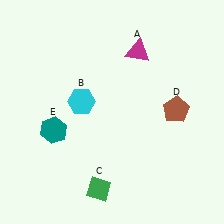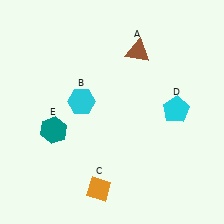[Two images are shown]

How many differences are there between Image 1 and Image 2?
There are 3 differences between the two images.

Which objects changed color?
A changed from magenta to brown. C changed from green to orange. D changed from brown to cyan.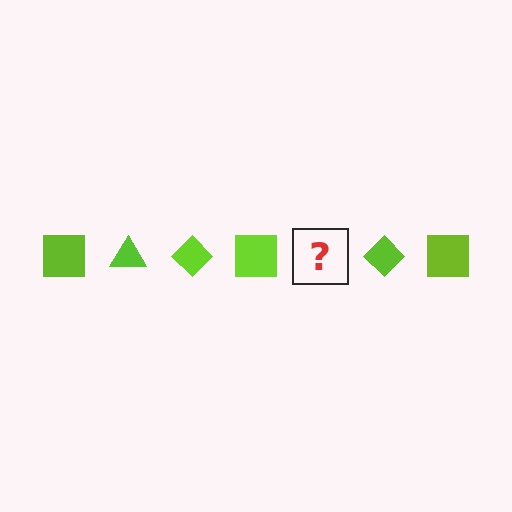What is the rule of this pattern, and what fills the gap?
The rule is that the pattern cycles through square, triangle, diamond shapes in lime. The gap should be filled with a lime triangle.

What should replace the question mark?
The question mark should be replaced with a lime triangle.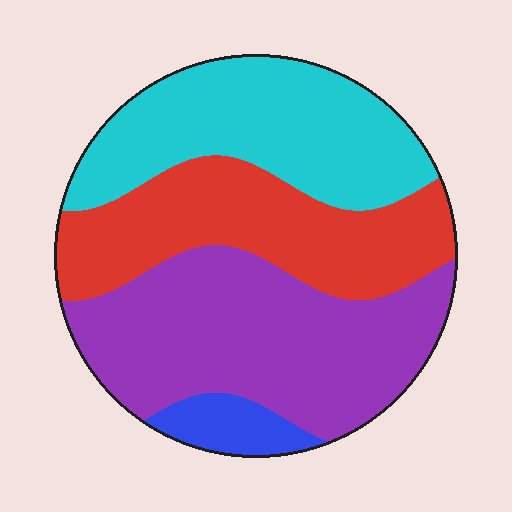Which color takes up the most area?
Purple, at roughly 40%.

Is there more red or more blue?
Red.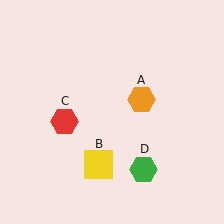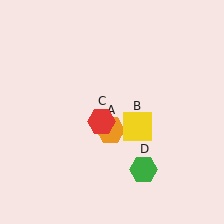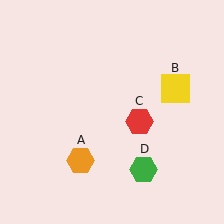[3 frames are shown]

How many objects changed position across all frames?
3 objects changed position: orange hexagon (object A), yellow square (object B), red hexagon (object C).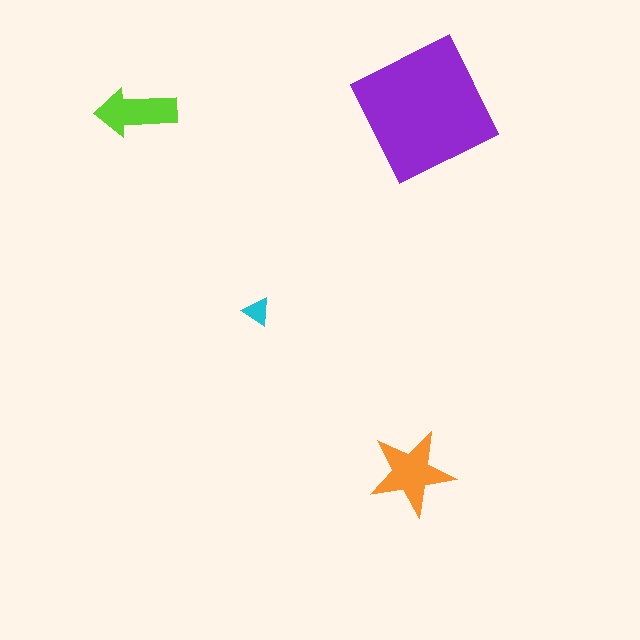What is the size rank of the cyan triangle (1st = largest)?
4th.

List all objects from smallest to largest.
The cyan triangle, the lime arrow, the orange star, the purple square.